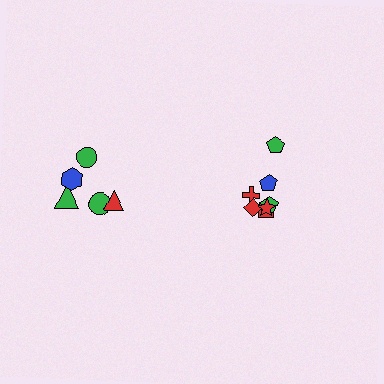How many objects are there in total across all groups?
There are 12 objects.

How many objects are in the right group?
There are 7 objects.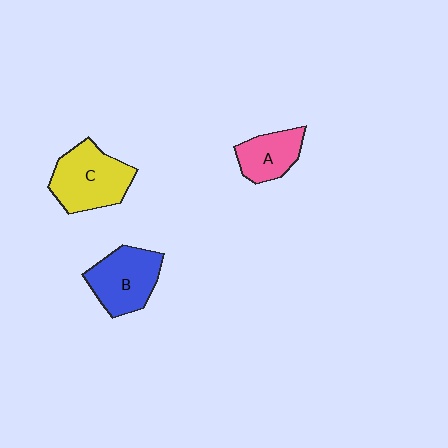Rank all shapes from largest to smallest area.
From largest to smallest: C (yellow), B (blue), A (pink).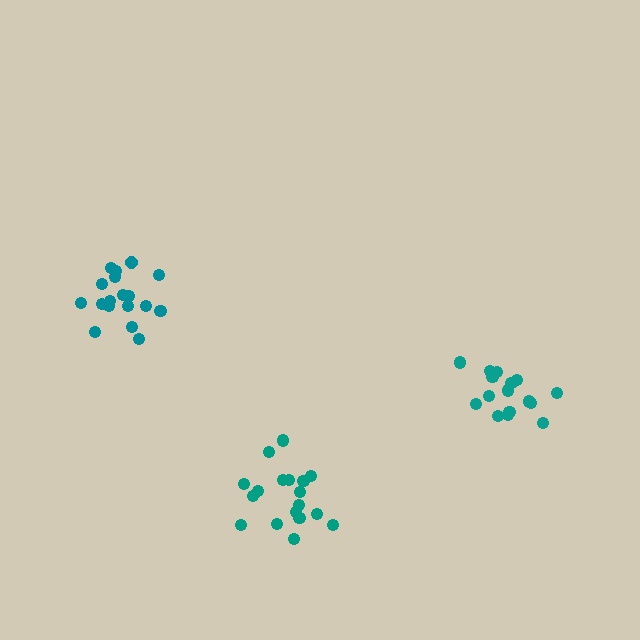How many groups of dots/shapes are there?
There are 3 groups.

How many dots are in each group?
Group 1: 18 dots, Group 2: 16 dots, Group 3: 18 dots (52 total).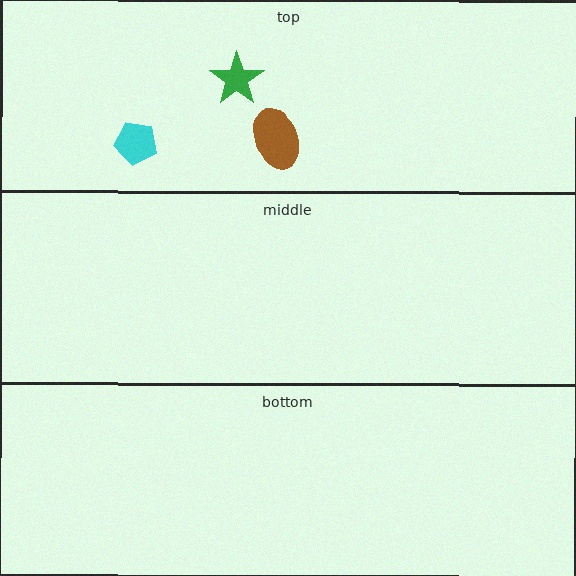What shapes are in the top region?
The cyan pentagon, the green star, the brown ellipse.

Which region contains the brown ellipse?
The top region.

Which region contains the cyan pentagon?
The top region.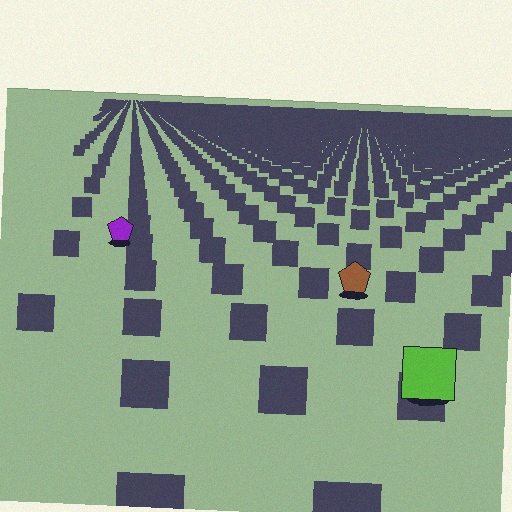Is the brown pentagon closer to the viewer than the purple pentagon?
Yes. The brown pentagon is closer — you can tell from the texture gradient: the ground texture is coarser near it.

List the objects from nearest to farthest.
From nearest to farthest: the lime square, the brown pentagon, the purple pentagon.